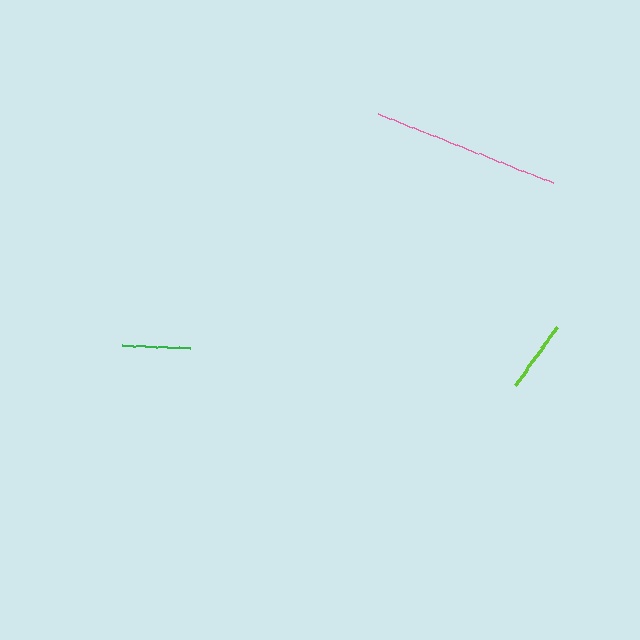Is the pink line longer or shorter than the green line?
The pink line is longer than the green line.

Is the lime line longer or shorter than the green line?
The lime line is longer than the green line.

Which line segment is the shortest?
The green line is the shortest at approximately 68 pixels.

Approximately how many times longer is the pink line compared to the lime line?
The pink line is approximately 2.6 times the length of the lime line.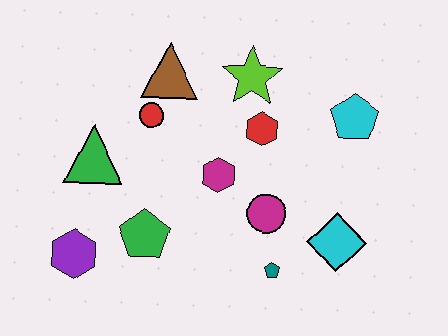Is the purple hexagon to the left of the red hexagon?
Yes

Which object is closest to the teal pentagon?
The magenta circle is closest to the teal pentagon.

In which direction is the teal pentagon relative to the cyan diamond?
The teal pentagon is to the left of the cyan diamond.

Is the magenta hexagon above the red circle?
No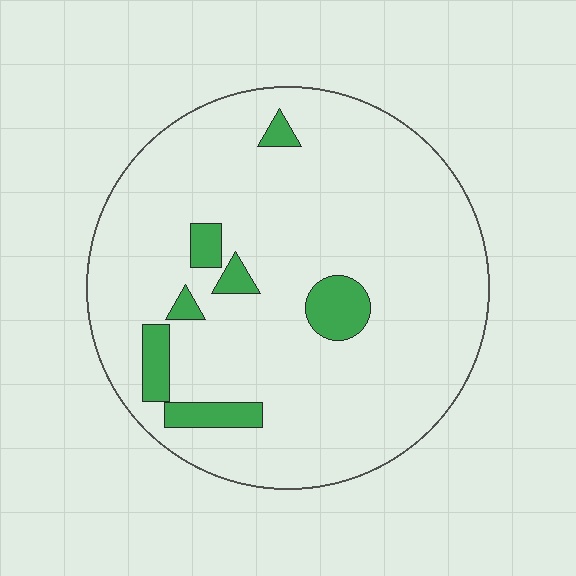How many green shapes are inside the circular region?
7.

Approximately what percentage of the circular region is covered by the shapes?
Approximately 10%.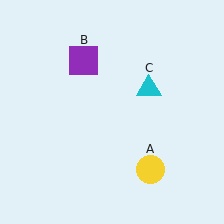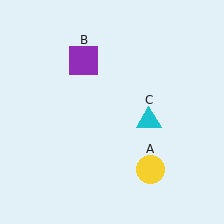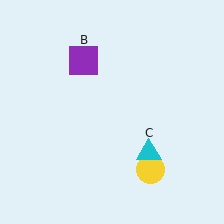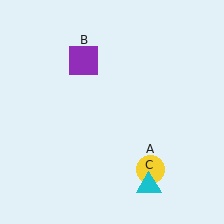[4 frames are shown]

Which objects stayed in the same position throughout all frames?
Yellow circle (object A) and purple square (object B) remained stationary.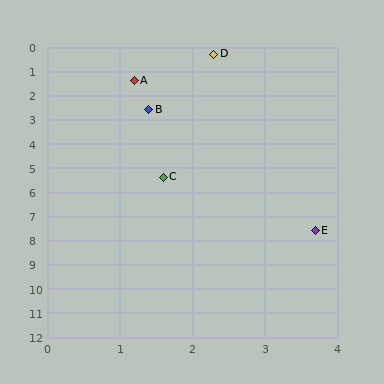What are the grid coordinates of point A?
Point A is at approximately (1.2, 1.4).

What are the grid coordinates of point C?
Point C is at approximately (1.6, 5.4).